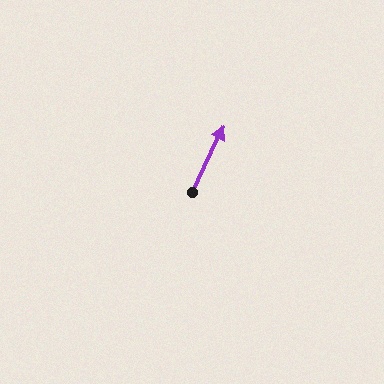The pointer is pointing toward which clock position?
Roughly 1 o'clock.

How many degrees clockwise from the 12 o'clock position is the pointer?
Approximately 26 degrees.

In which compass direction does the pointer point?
Northeast.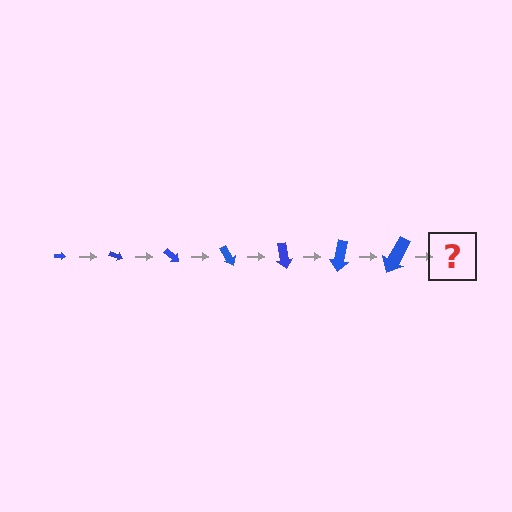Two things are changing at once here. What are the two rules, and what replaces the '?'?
The two rules are that the arrow grows larger each step and it rotates 20 degrees each step. The '?' should be an arrow, larger than the previous one and rotated 140 degrees from the start.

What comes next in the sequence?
The next element should be an arrow, larger than the previous one and rotated 140 degrees from the start.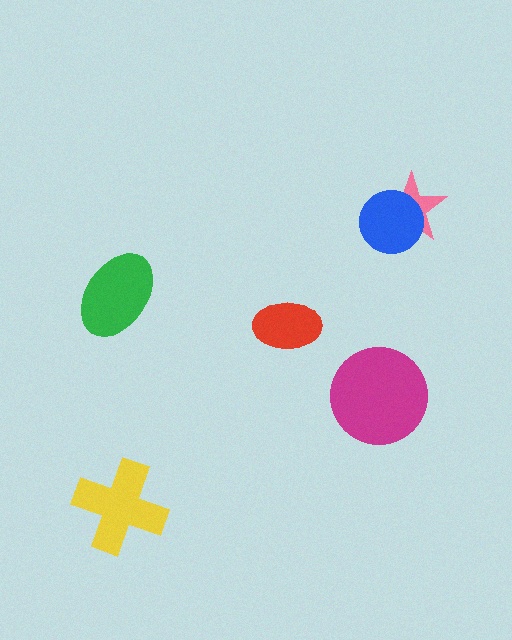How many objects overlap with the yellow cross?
0 objects overlap with the yellow cross.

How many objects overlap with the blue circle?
1 object overlaps with the blue circle.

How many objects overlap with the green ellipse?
0 objects overlap with the green ellipse.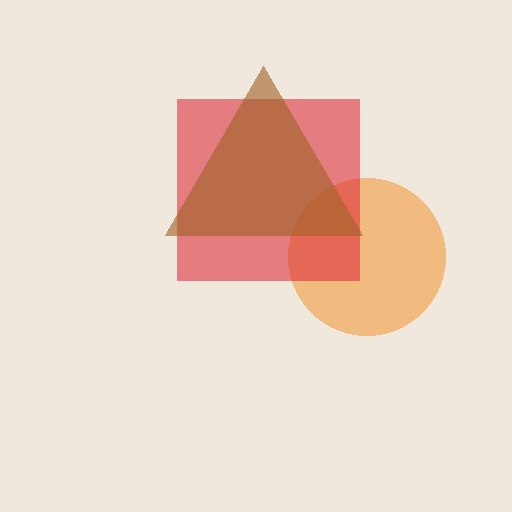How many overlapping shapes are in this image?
There are 3 overlapping shapes in the image.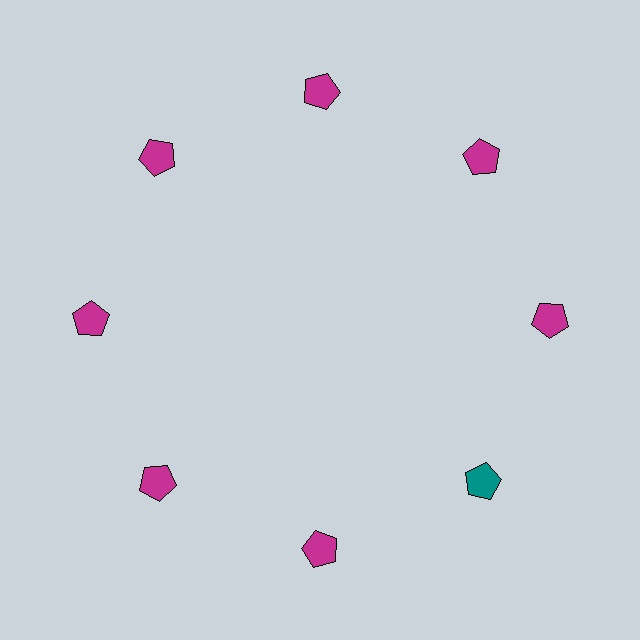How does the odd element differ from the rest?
It has a different color: teal instead of magenta.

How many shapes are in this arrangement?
There are 8 shapes arranged in a ring pattern.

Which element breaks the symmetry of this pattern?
The teal pentagon at roughly the 4 o'clock position breaks the symmetry. All other shapes are magenta pentagons.